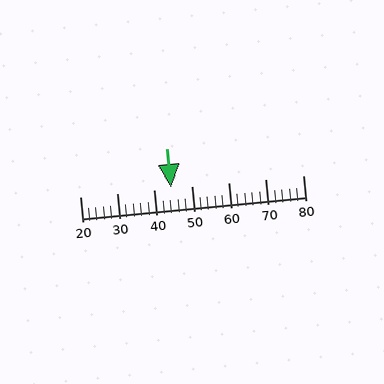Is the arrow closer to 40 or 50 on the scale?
The arrow is closer to 40.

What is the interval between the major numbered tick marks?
The major tick marks are spaced 10 units apart.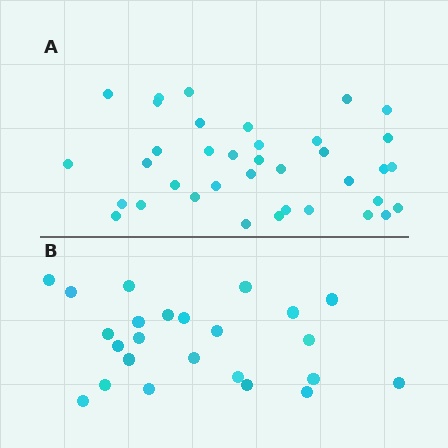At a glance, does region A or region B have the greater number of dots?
Region A (the top region) has more dots.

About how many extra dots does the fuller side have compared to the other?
Region A has approximately 15 more dots than region B.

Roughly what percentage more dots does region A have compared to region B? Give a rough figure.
About 55% more.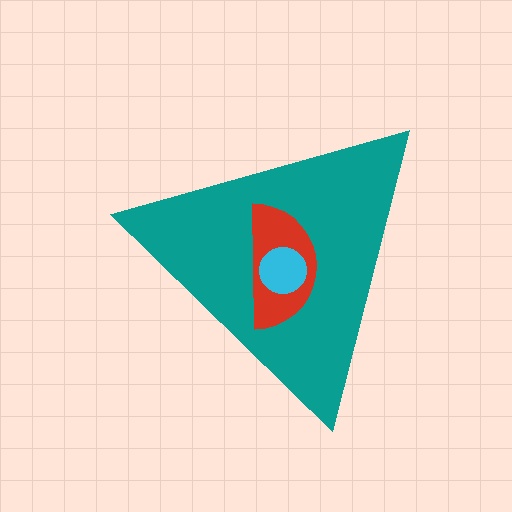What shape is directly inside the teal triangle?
The red semicircle.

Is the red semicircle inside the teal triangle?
Yes.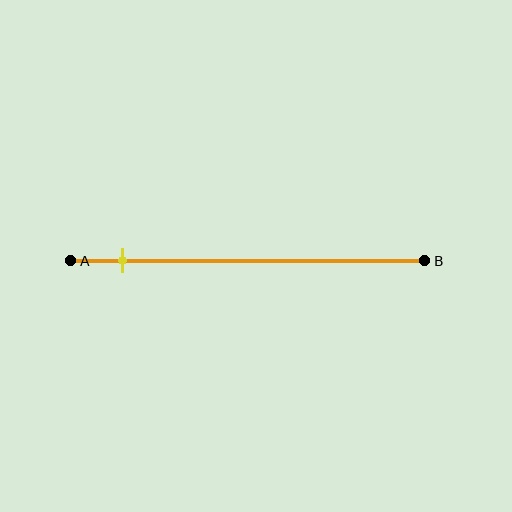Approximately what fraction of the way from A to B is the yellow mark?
The yellow mark is approximately 15% of the way from A to B.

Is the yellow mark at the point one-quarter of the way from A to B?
No, the mark is at about 15% from A, not at the 25% one-quarter point.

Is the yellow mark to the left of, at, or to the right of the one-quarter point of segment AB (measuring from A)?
The yellow mark is to the left of the one-quarter point of segment AB.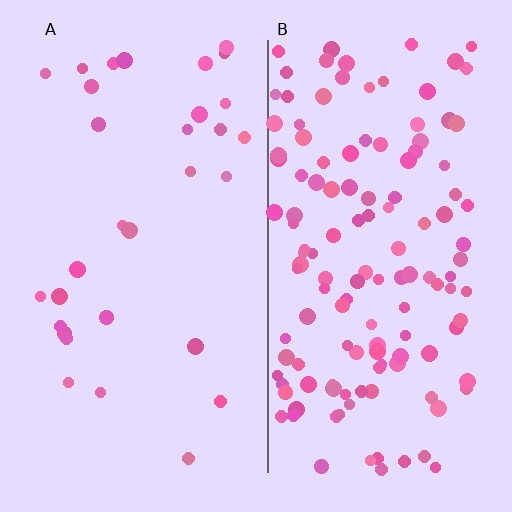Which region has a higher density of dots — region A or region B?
B (the right).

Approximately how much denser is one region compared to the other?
Approximately 4.3× — region B over region A.